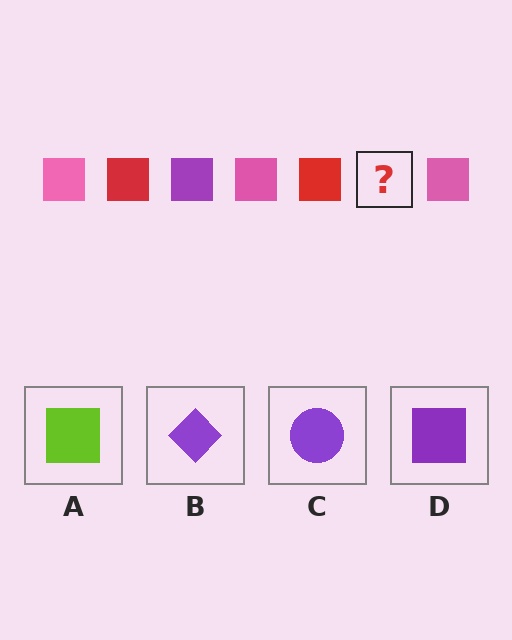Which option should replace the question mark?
Option D.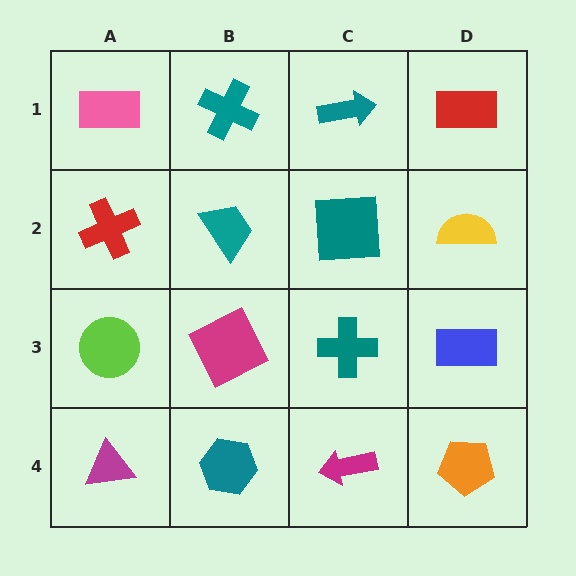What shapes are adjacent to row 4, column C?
A teal cross (row 3, column C), a teal hexagon (row 4, column B), an orange pentagon (row 4, column D).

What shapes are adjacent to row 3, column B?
A teal trapezoid (row 2, column B), a teal hexagon (row 4, column B), a lime circle (row 3, column A), a teal cross (row 3, column C).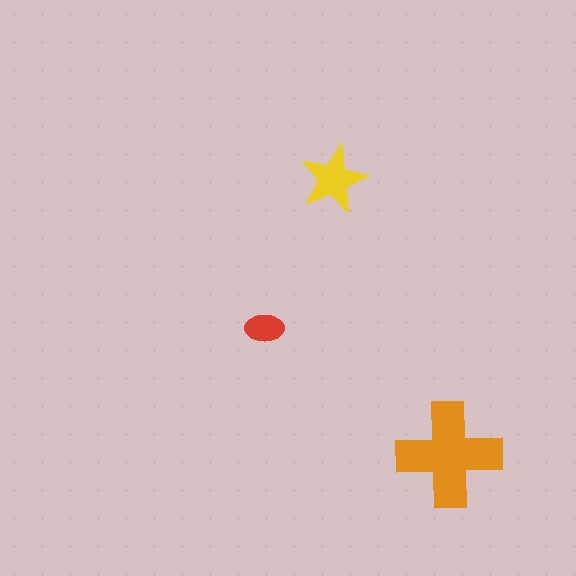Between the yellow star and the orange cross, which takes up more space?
The orange cross.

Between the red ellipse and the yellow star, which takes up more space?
The yellow star.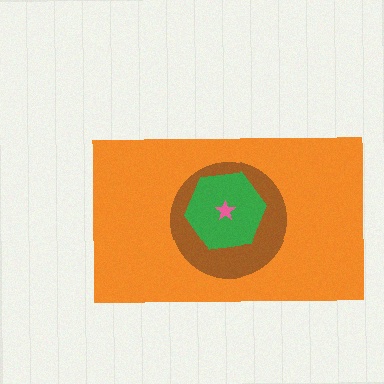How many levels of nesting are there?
4.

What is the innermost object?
The pink star.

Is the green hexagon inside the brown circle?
Yes.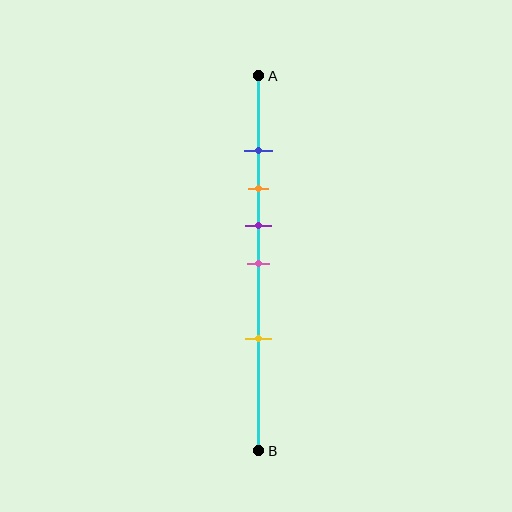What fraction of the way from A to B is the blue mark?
The blue mark is approximately 20% (0.2) of the way from A to B.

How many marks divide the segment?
There are 5 marks dividing the segment.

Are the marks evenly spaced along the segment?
No, the marks are not evenly spaced.